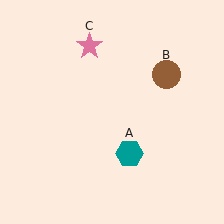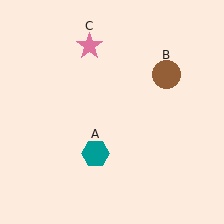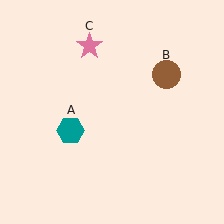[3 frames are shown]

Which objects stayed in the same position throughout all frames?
Brown circle (object B) and pink star (object C) remained stationary.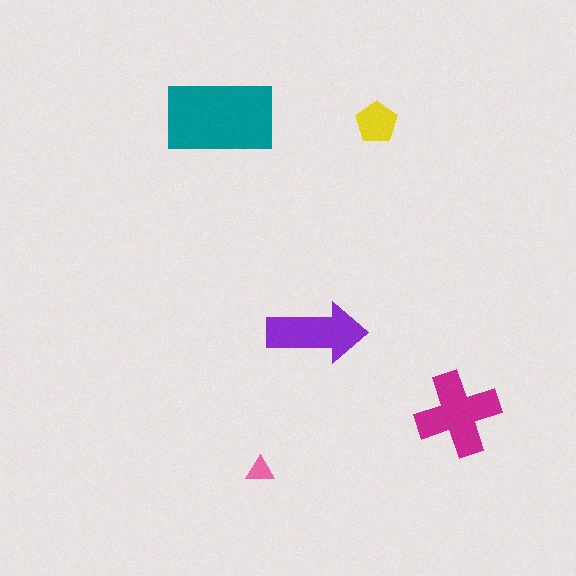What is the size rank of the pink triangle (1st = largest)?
5th.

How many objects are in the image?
There are 5 objects in the image.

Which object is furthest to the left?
The teal rectangle is leftmost.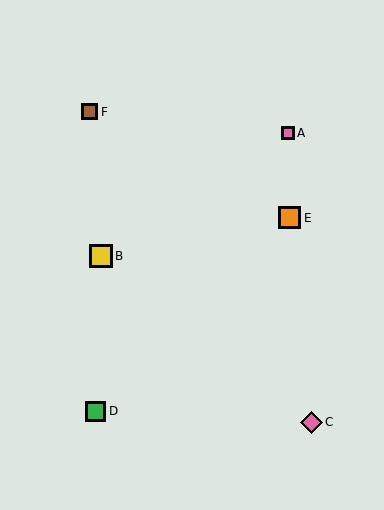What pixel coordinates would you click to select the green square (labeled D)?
Click at (96, 411) to select the green square D.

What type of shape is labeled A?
Shape A is a pink square.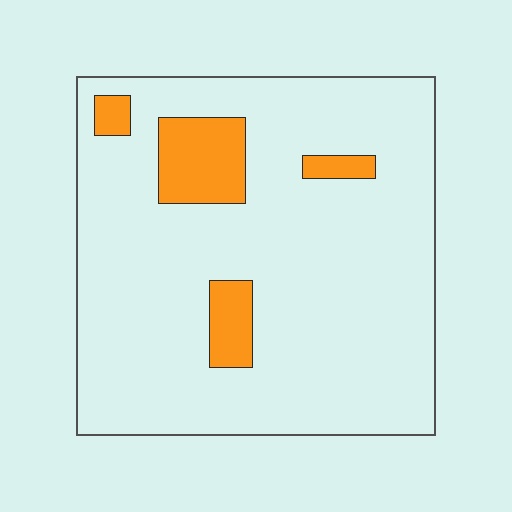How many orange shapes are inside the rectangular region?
4.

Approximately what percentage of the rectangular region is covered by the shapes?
Approximately 10%.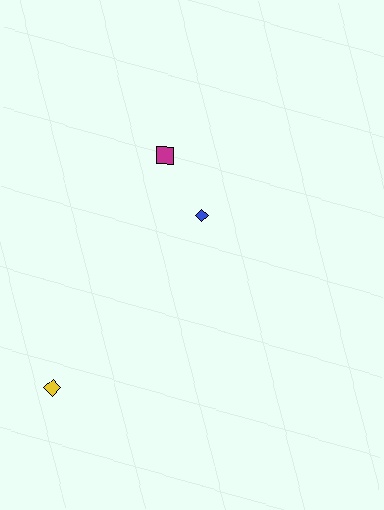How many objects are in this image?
There are 3 objects.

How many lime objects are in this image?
There are no lime objects.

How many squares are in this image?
There is 1 square.